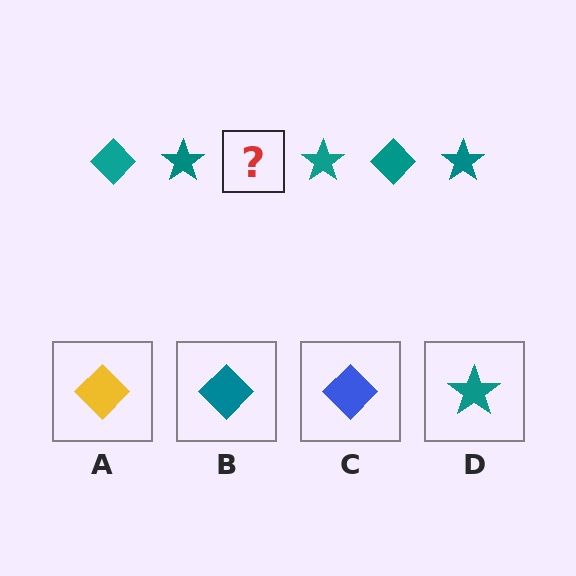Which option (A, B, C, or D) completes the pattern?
B.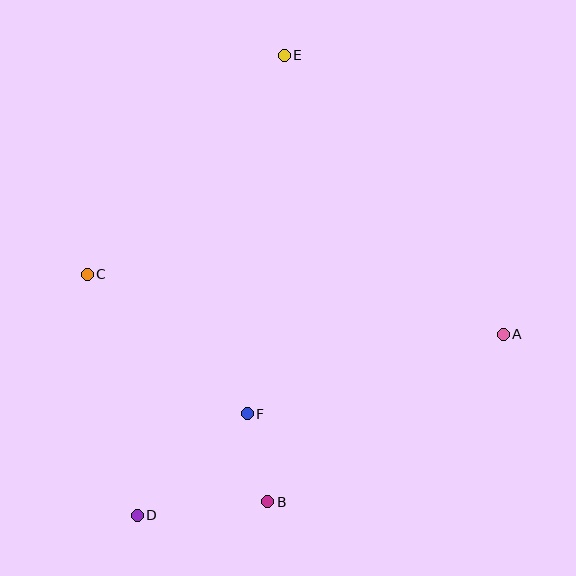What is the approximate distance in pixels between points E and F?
The distance between E and F is approximately 360 pixels.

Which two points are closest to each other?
Points B and F are closest to each other.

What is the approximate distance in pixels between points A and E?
The distance between A and E is approximately 355 pixels.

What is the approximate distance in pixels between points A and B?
The distance between A and B is approximately 289 pixels.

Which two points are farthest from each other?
Points D and E are farthest from each other.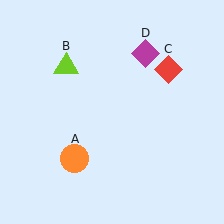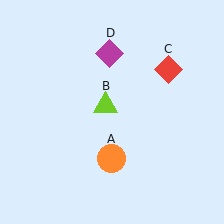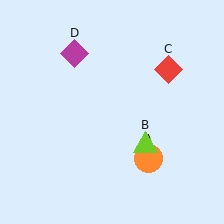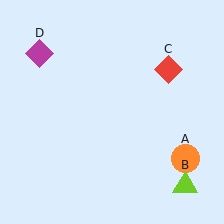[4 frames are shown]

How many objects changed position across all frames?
3 objects changed position: orange circle (object A), lime triangle (object B), magenta diamond (object D).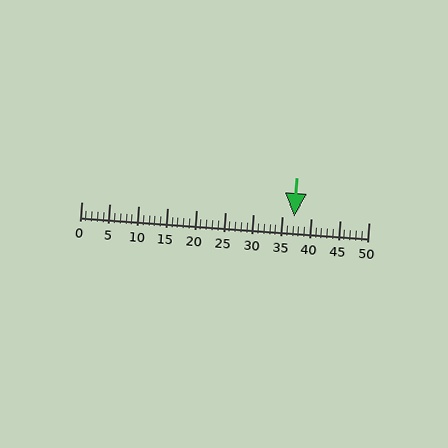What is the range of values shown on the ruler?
The ruler shows values from 0 to 50.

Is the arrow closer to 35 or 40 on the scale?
The arrow is closer to 35.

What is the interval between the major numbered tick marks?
The major tick marks are spaced 5 units apart.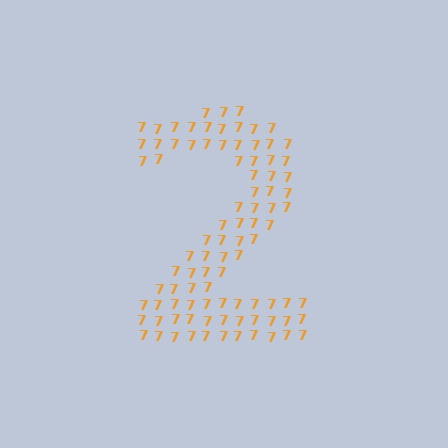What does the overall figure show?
The overall figure shows the digit 2.